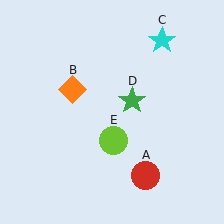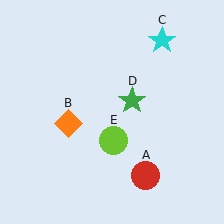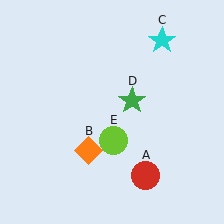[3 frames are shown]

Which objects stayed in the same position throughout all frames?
Red circle (object A) and cyan star (object C) and green star (object D) and lime circle (object E) remained stationary.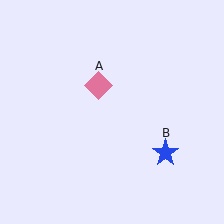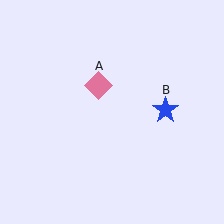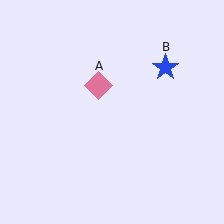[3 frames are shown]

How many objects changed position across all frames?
1 object changed position: blue star (object B).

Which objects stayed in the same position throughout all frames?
Pink diamond (object A) remained stationary.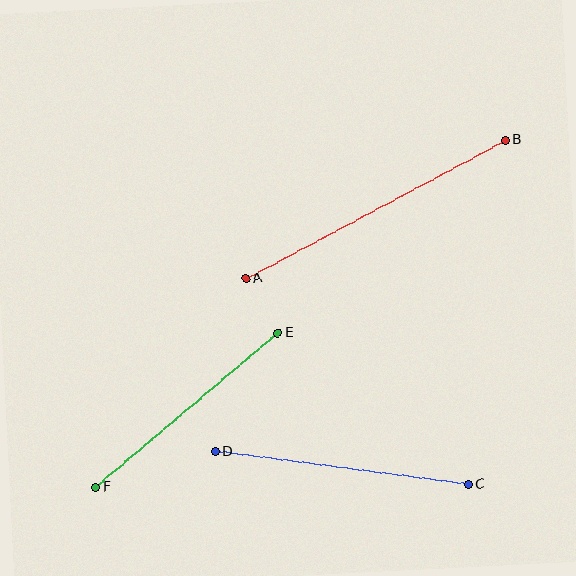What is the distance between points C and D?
The distance is approximately 255 pixels.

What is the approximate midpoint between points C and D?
The midpoint is at approximately (342, 468) pixels.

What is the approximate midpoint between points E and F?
The midpoint is at approximately (187, 410) pixels.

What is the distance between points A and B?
The distance is approximately 294 pixels.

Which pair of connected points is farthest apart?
Points A and B are farthest apart.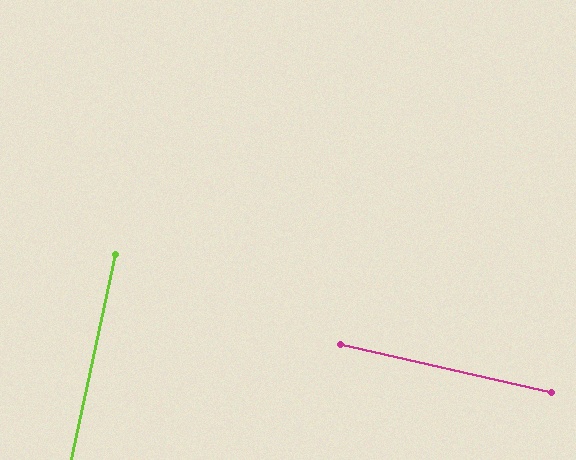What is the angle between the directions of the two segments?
Approximately 89 degrees.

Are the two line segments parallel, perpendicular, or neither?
Perpendicular — they meet at approximately 89°.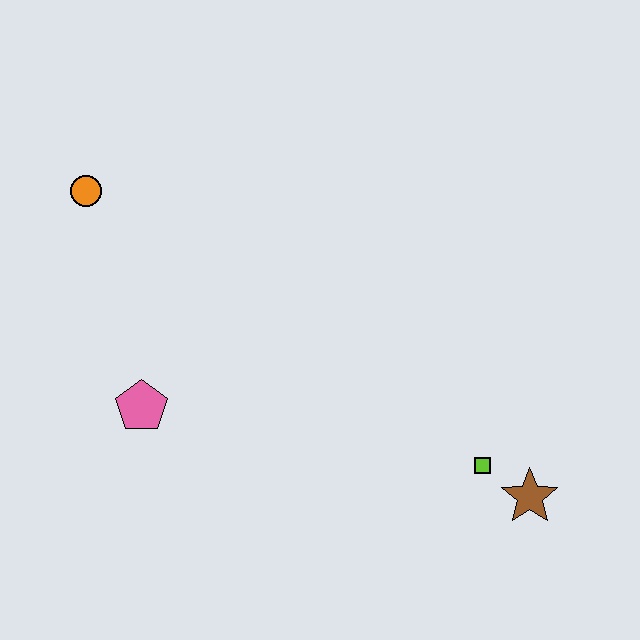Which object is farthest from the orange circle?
The brown star is farthest from the orange circle.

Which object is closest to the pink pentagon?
The orange circle is closest to the pink pentagon.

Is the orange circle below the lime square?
No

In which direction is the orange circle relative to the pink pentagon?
The orange circle is above the pink pentagon.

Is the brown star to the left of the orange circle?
No